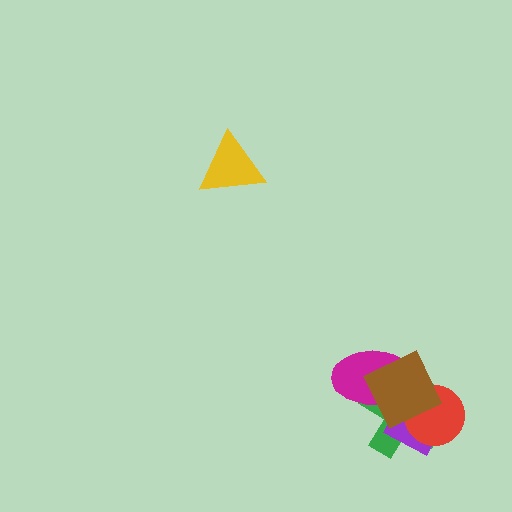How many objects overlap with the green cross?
4 objects overlap with the green cross.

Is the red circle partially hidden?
Yes, it is partially covered by another shape.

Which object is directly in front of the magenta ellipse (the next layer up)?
The purple diamond is directly in front of the magenta ellipse.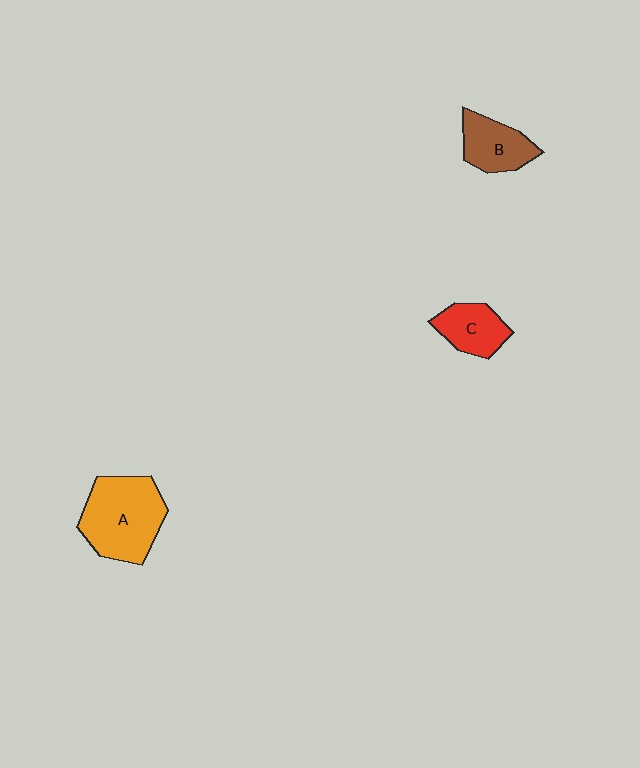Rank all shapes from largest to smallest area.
From largest to smallest: A (orange), B (brown), C (red).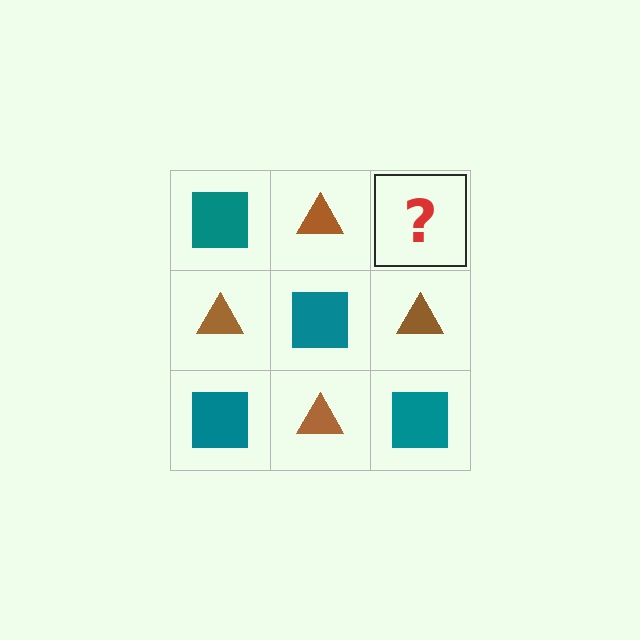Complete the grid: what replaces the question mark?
The question mark should be replaced with a teal square.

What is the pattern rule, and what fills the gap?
The rule is that it alternates teal square and brown triangle in a checkerboard pattern. The gap should be filled with a teal square.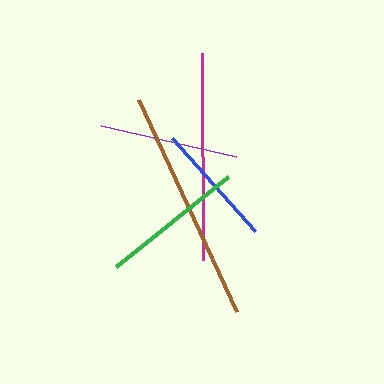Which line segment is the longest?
The brown line is the longest at approximately 233 pixels.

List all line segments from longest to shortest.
From longest to shortest: brown, magenta, green, purple, blue.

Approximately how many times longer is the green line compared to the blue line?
The green line is approximately 1.2 times the length of the blue line.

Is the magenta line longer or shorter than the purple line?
The magenta line is longer than the purple line.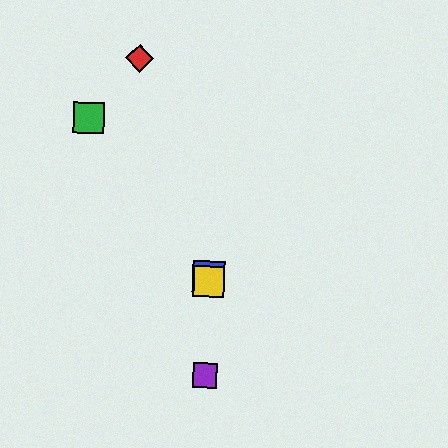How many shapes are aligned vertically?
3 shapes (the blue square, the yellow square, the purple square) are aligned vertically.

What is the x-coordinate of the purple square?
The purple square is at x≈205.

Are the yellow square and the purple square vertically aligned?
Yes, both are at x≈208.